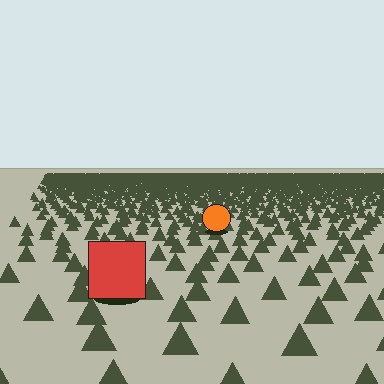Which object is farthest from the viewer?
The orange circle is farthest from the viewer. It appears smaller and the ground texture around it is denser.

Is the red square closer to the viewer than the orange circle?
Yes. The red square is closer — you can tell from the texture gradient: the ground texture is coarser near it.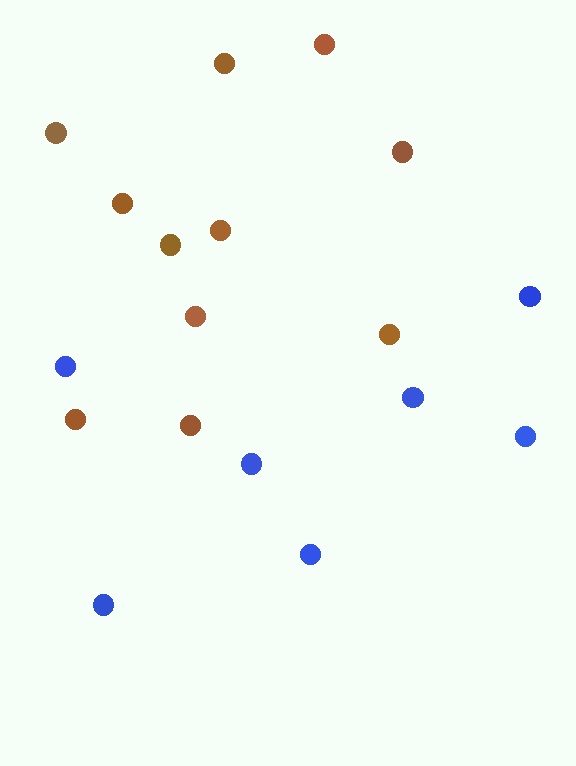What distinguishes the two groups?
There are 2 groups: one group of brown circles (11) and one group of blue circles (7).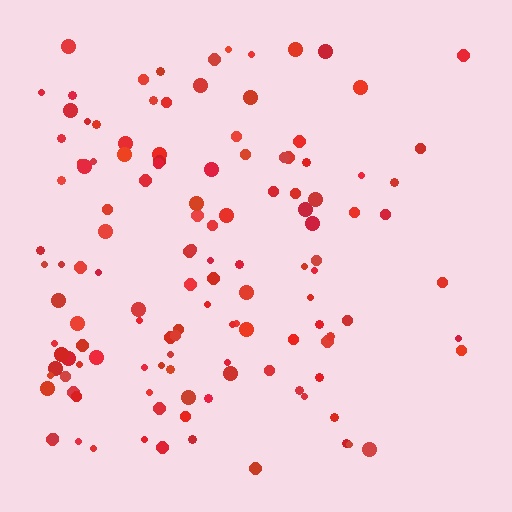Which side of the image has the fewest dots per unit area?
The right.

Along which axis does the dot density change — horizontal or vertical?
Horizontal.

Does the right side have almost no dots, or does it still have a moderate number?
Still a moderate number, just noticeably fewer than the left.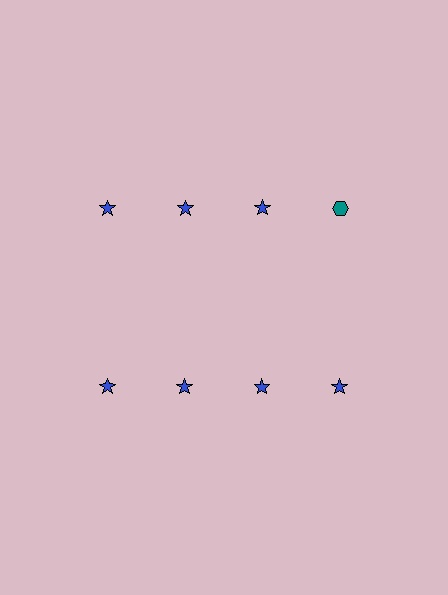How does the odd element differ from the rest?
It differs in both color (teal instead of blue) and shape (hexagon instead of star).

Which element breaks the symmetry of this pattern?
The teal hexagon in the top row, second from right column breaks the symmetry. All other shapes are blue stars.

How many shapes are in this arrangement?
There are 8 shapes arranged in a grid pattern.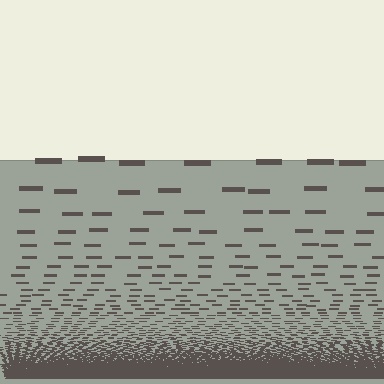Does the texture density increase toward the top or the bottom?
Density increases toward the bottom.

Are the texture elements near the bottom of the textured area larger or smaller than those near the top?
Smaller. The gradient is inverted — elements near the bottom are smaller and denser.